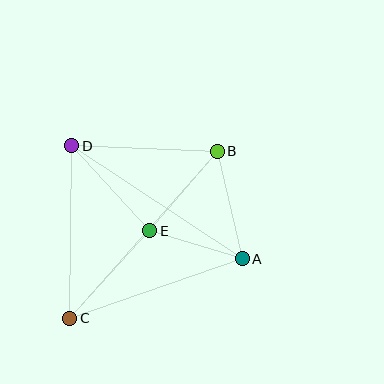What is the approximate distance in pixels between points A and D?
The distance between A and D is approximately 205 pixels.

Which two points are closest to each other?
Points A and E are closest to each other.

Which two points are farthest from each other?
Points B and C are farthest from each other.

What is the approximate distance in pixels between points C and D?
The distance between C and D is approximately 172 pixels.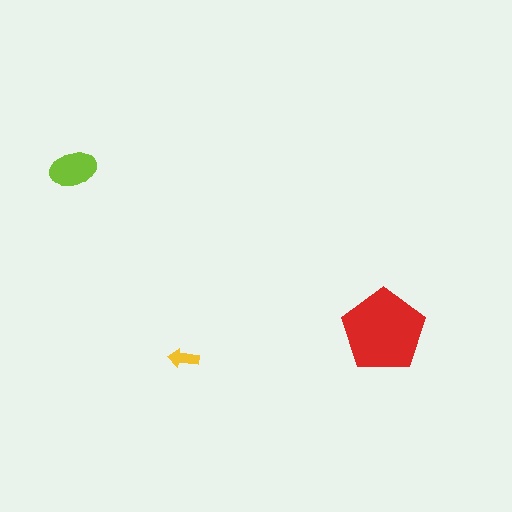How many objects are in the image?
There are 3 objects in the image.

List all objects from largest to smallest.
The red pentagon, the lime ellipse, the yellow arrow.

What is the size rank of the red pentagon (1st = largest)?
1st.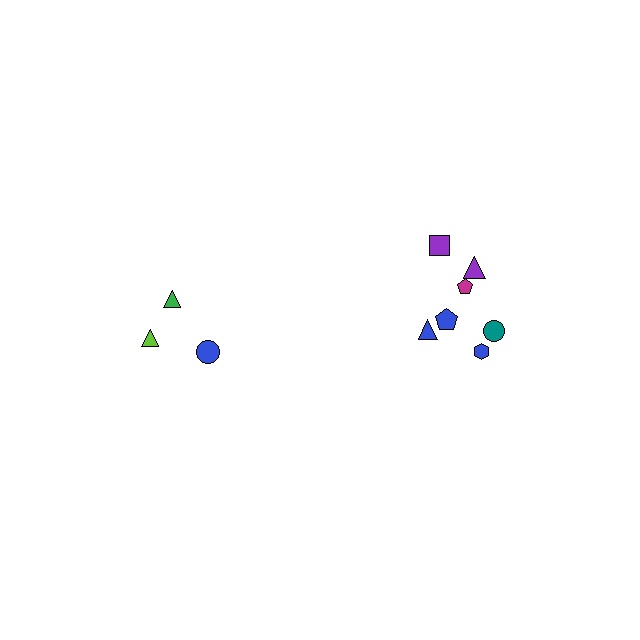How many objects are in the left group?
There are 3 objects.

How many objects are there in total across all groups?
There are 10 objects.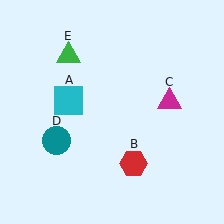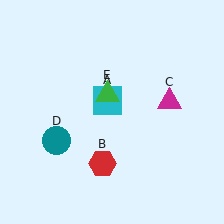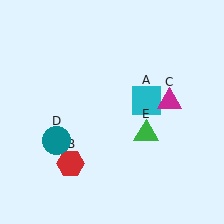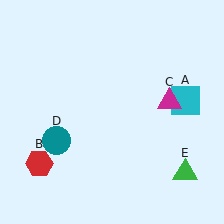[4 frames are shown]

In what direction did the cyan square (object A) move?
The cyan square (object A) moved right.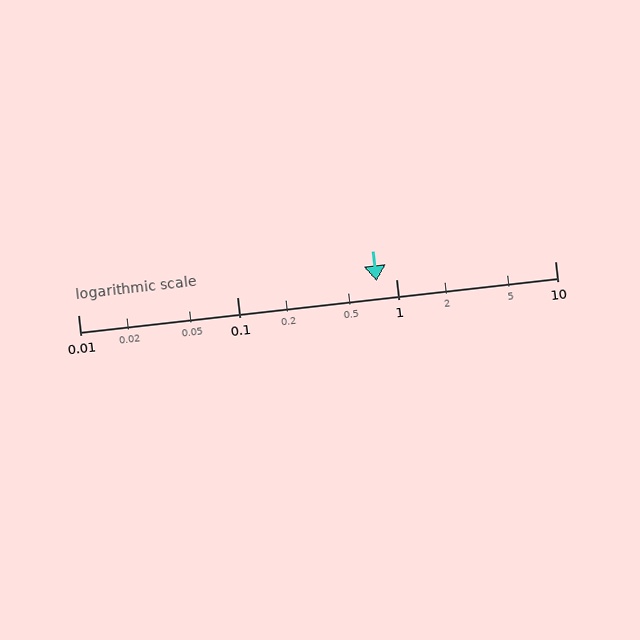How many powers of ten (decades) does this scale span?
The scale spans 3 decades, from 0.01 to 10.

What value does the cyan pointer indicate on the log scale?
The pointer indicates approximately 0.76.